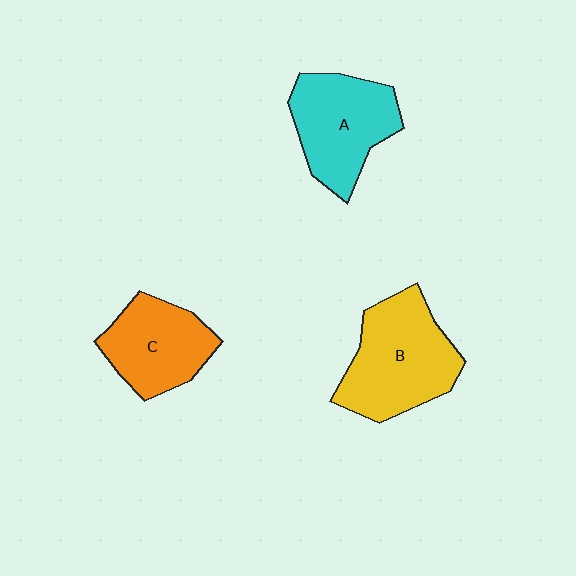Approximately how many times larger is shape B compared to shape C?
Approximately 1.3 times.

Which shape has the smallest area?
Shape C (orange).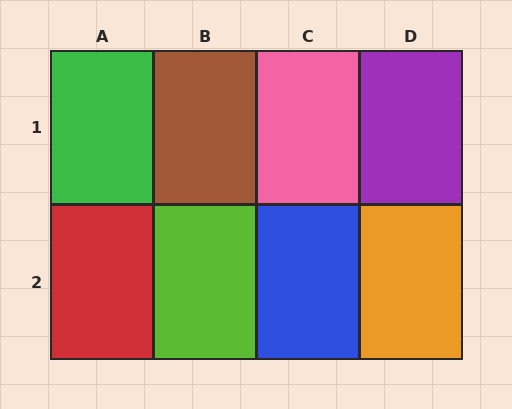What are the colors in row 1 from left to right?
Green, brown, pink, purple.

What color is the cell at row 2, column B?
Lime.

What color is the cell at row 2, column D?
Orange.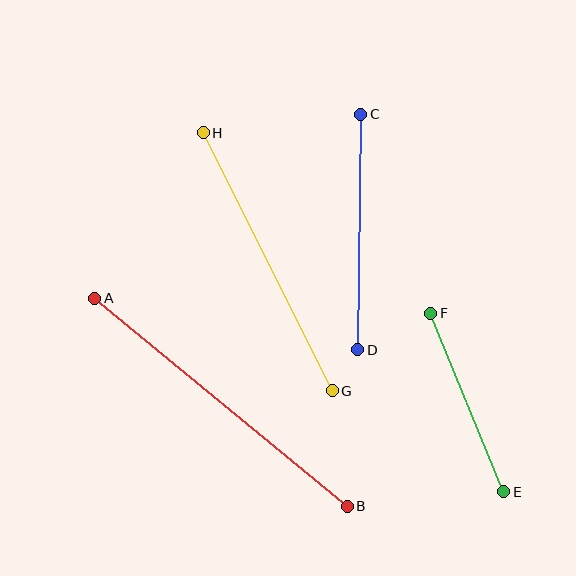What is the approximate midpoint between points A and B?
The midpoint is at approximately (221, 402) pixels.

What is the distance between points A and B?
The distance is approximately 327 pixels.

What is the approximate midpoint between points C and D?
The midpoint is at approximately (359, 232) pixels.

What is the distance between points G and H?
The distance is approximately 288 pixels.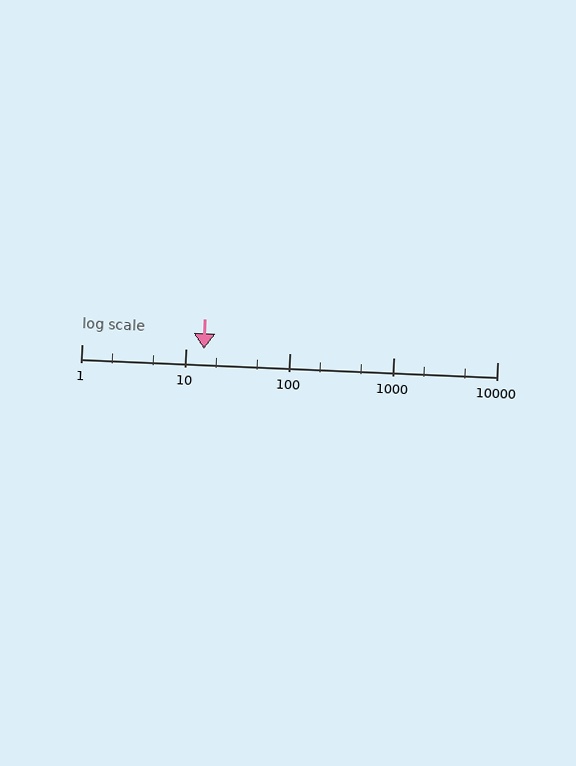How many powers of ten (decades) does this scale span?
The scale spans 4 decades, from 1 to 10000.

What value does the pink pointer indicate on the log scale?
The pointer indicates approximately 15.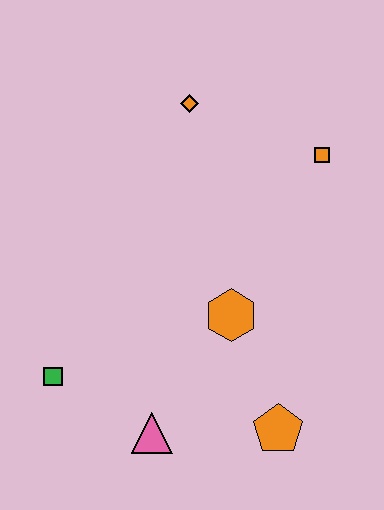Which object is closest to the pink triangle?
The green square is closest to the pink triangle.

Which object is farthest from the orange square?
The green square is farthest from the orange square.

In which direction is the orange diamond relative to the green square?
The orange diamond is above the green square.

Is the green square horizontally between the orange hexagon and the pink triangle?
No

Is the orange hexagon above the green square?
Yes